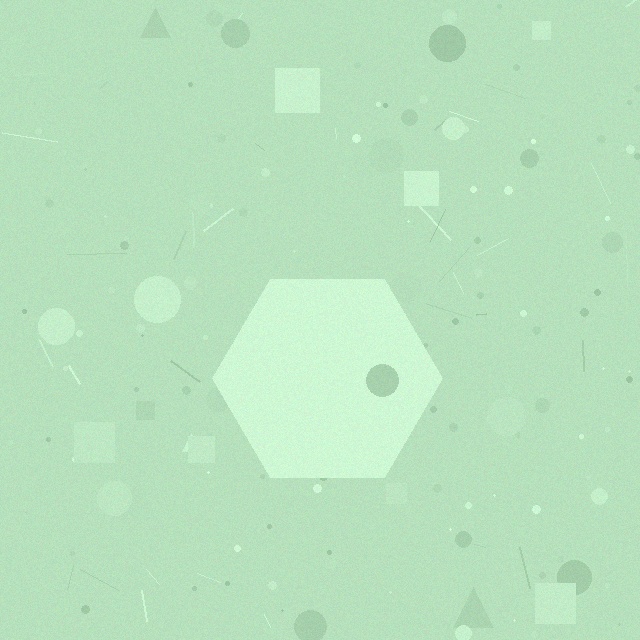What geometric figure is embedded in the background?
A hexagon is embedded in the background.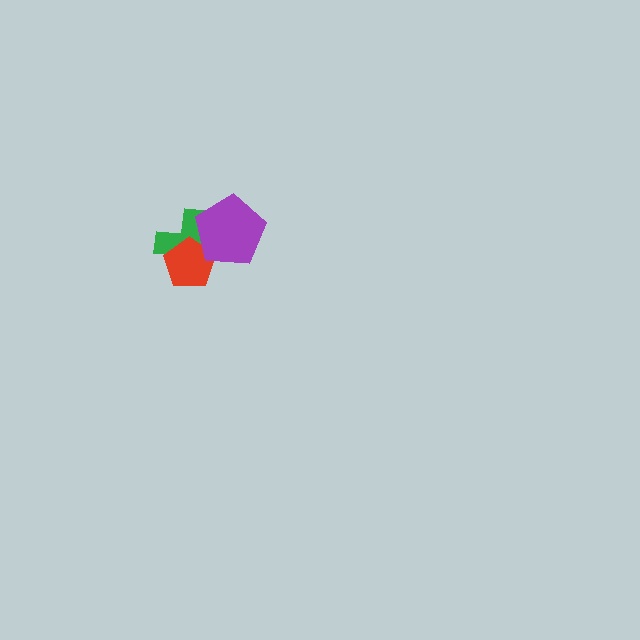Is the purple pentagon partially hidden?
No, no other shape covers it.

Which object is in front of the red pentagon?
The purple pentagon is in front of the red pentagon.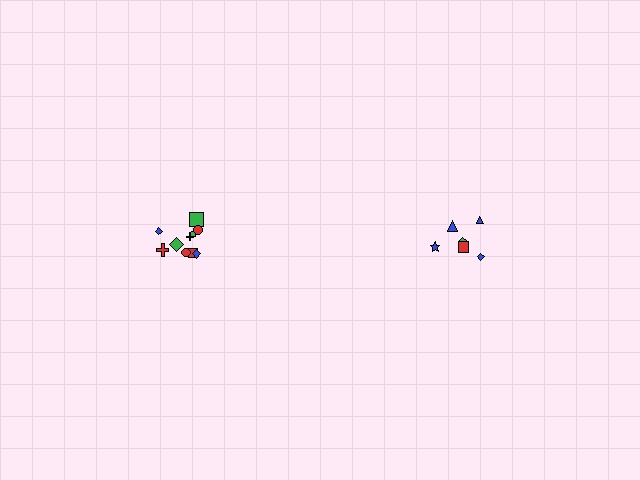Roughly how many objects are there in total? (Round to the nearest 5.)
Roughly 15 objects in total.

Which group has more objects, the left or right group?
The left group.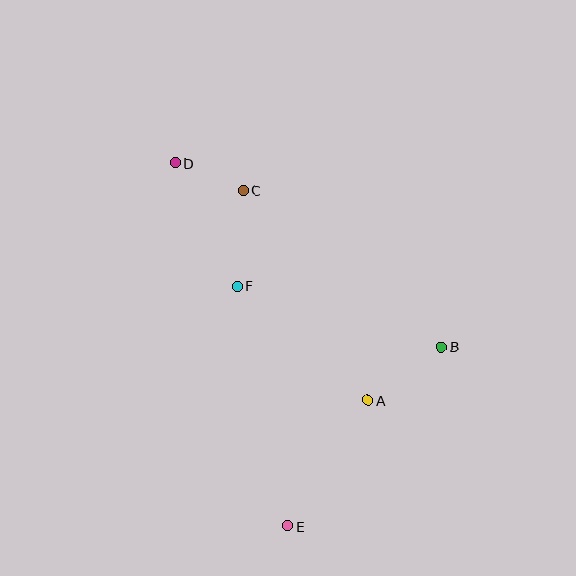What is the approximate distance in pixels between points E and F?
The distance between E and F is approximately 245 pixels.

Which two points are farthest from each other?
Points D and E are farthest from each other.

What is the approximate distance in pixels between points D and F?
The distance between D and F is approximately 138 pixels.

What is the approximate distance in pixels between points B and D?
The distance between B and D is approximately 323 pixels.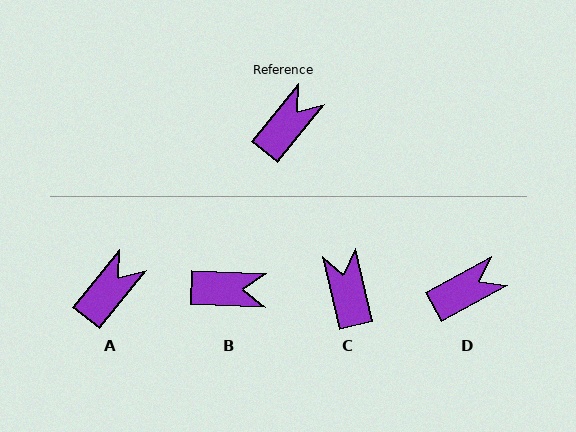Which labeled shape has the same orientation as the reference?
A.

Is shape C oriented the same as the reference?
No, it is off by about 52 degrees.